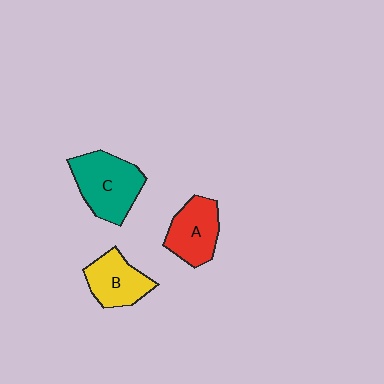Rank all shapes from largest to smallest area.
From largest to smallest: C (teal), A (red), B (yellow).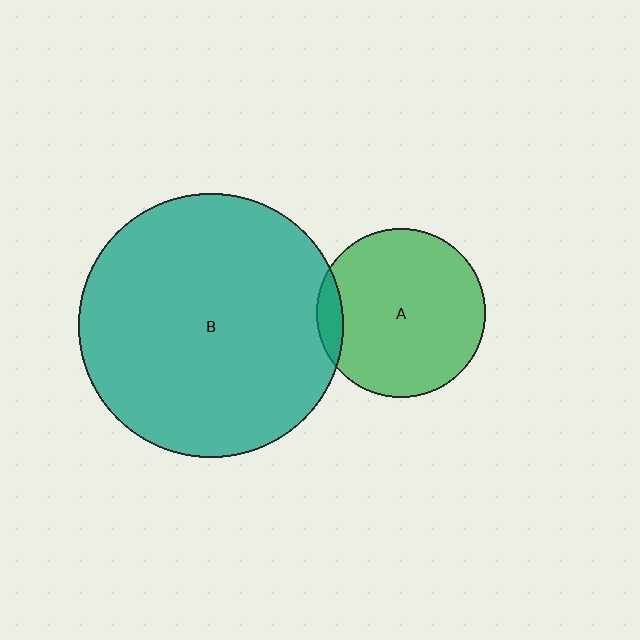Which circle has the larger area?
Circle B (teal).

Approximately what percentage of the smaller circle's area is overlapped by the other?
Approximately 10%.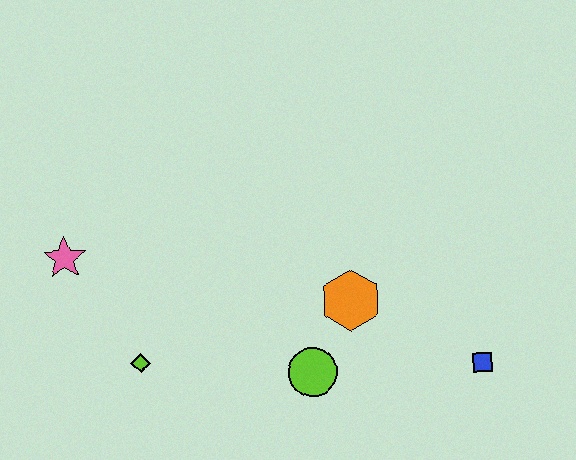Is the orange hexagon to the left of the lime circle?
No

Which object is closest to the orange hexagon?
The lime circle is closest to the orange hexagon.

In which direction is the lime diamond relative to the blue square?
The lime diamond is to the left of the blue square.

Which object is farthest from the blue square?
The pink star is farthest from the blue square.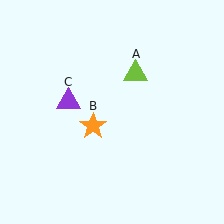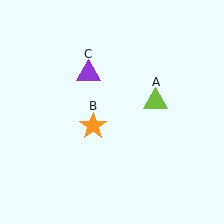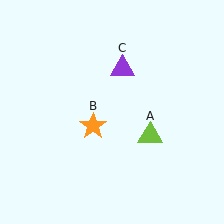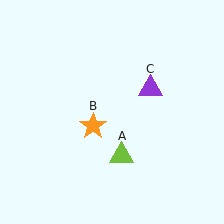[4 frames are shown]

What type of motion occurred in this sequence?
The lime triangle (object A), purple triangle (object C) rotated clockwise around the center of the scene.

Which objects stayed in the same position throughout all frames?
Orange star (object B) remained stationary.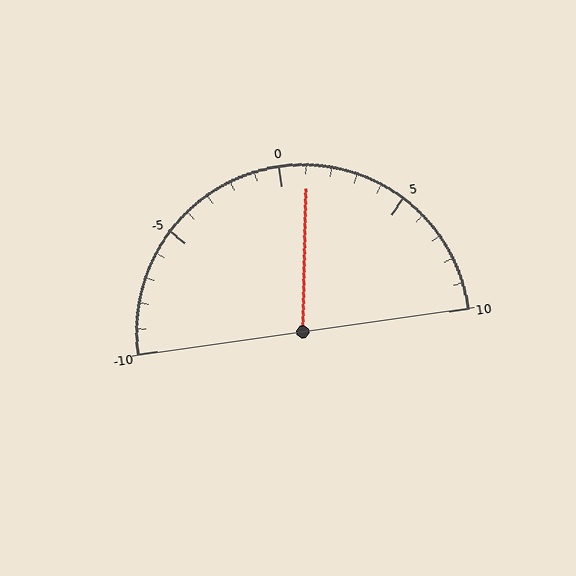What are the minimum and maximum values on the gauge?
The gauge ranges from -10 to 10.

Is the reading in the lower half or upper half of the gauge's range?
The reading is in the upper half of the range (-10 to 10).